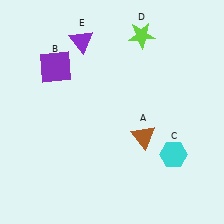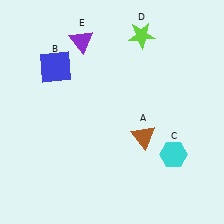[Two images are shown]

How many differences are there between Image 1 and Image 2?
There is 1 difference between the two images.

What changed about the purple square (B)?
In Image 1, B is purple. In Image 2, it changed to blue.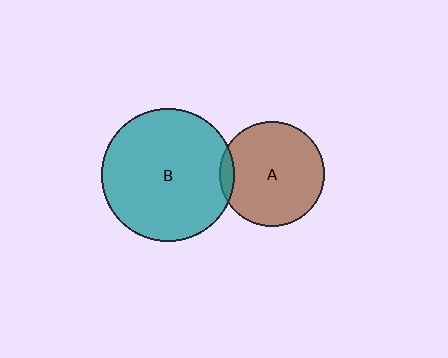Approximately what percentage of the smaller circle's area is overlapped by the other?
Approximately 5%.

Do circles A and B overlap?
Yes.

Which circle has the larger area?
Circle B (teal).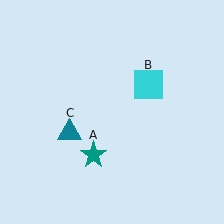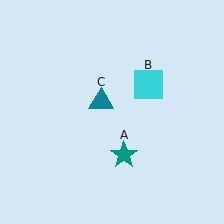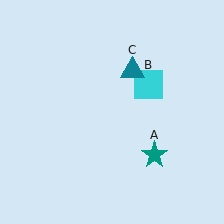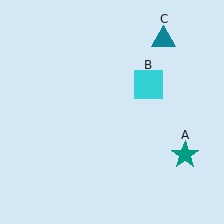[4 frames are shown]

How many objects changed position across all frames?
2 objects changed position: teal star (object A), teal triangle (object C).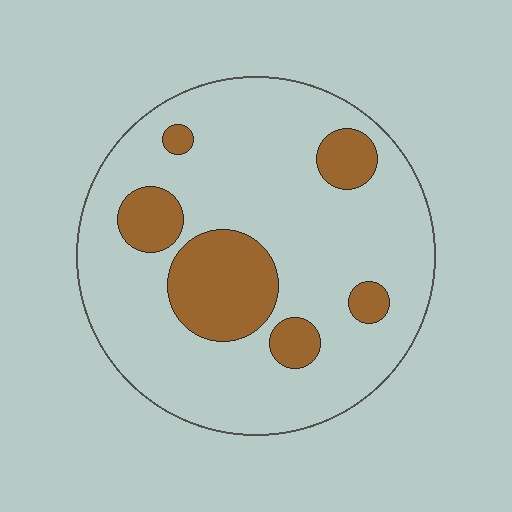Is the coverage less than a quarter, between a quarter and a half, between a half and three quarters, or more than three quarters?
Less than a quarter.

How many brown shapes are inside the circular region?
6.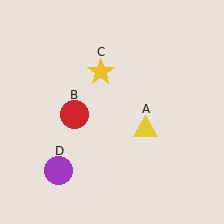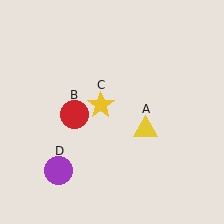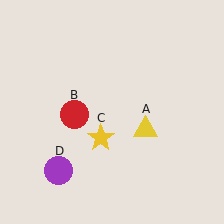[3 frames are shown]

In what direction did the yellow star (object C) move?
The yellow star (object C) moved down.